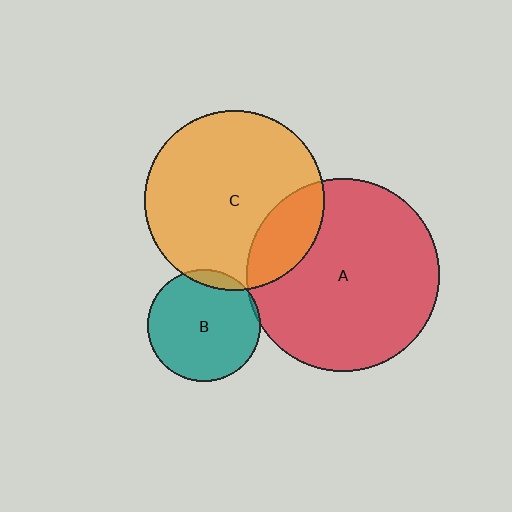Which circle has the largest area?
Circle A (red).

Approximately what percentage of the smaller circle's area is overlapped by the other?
Approximately 10%.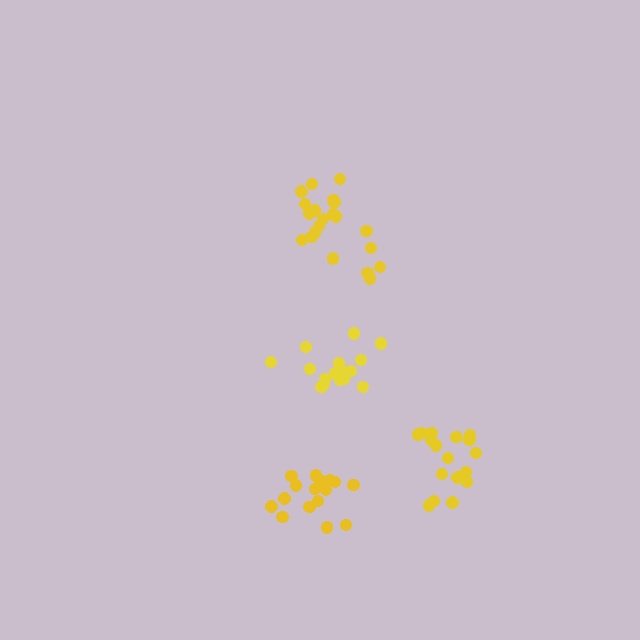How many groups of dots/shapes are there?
There are 4 groups.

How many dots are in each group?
Group 1: 17 dots, Group 2: 16 dots, Group 3: 17 dots, Group 4: 21 dots (71 total).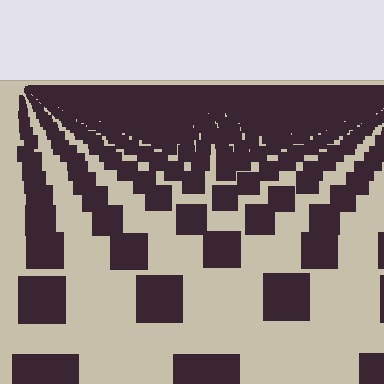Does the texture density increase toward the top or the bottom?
Density increases toward the top.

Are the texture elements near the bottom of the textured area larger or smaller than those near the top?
Larger. Near the bottom, elements are closer to the viewer and appear at a bigger on-screen size.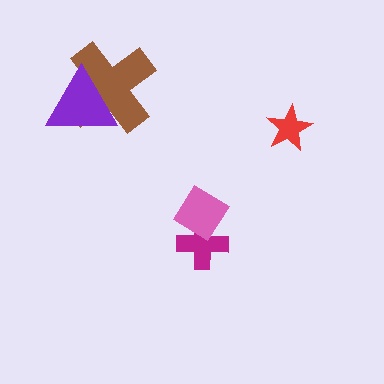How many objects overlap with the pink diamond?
1 object overlaps with the pink diamond.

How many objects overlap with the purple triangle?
1 object overlaps with the purple triangle.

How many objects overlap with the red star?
0 objects overlap with the red star.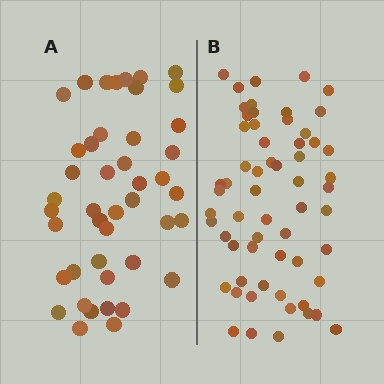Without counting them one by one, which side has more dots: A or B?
Region B (the right region) has more dots.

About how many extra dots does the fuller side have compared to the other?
Region B has approximately 15 more dots than region A.